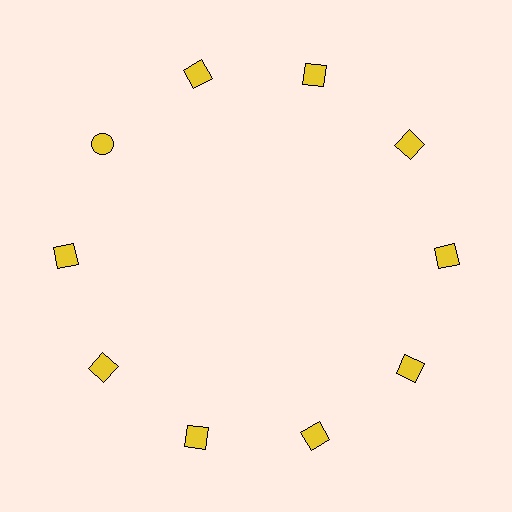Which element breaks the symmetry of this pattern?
The yellow circle at roughly the 10 o'clock position breaks the symmetry. All other shapes are yellow squares.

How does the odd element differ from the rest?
It has a different shape: circle instead of square.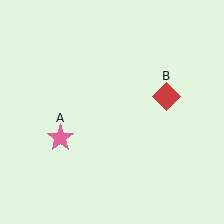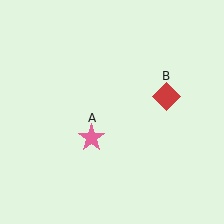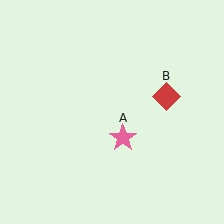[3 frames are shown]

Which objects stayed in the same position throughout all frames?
Red diamond (object B) remained stationary.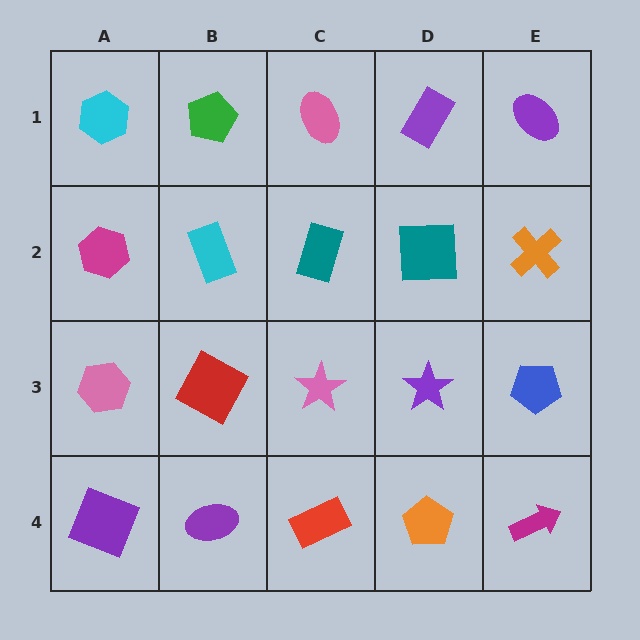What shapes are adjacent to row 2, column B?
A green pentagon (row 1, column B), a red square (row 3, column B), a magenta hexagon (row 2, column A), a teal rectangle (row 2, column C).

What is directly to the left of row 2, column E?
A teal square.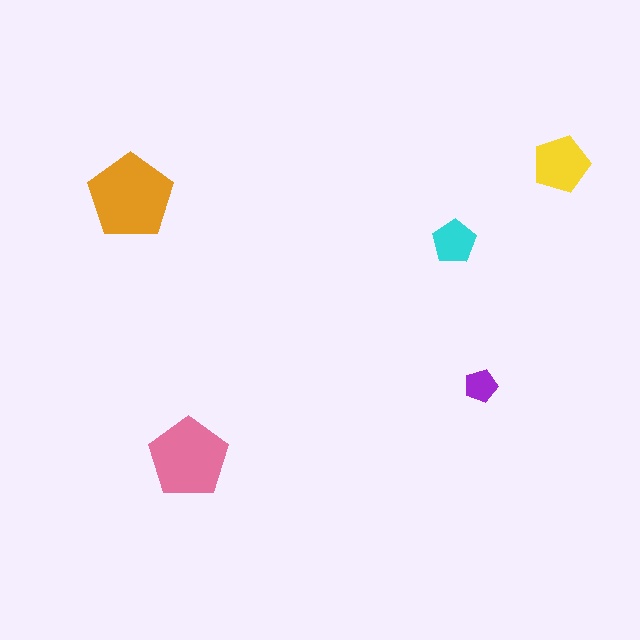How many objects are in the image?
There are 5 objects in the image.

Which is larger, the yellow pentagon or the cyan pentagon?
The yellow one.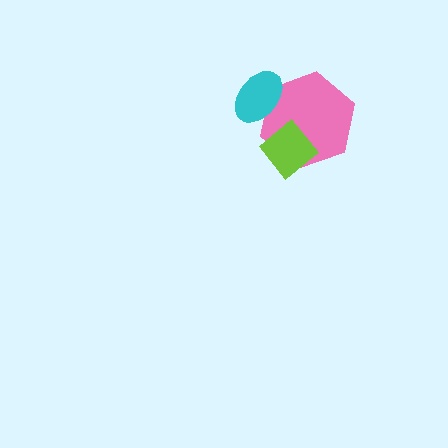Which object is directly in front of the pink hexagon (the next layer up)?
The cyan ellipse is directly in front of the pink hexagon.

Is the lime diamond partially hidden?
No, no other shape covers it.